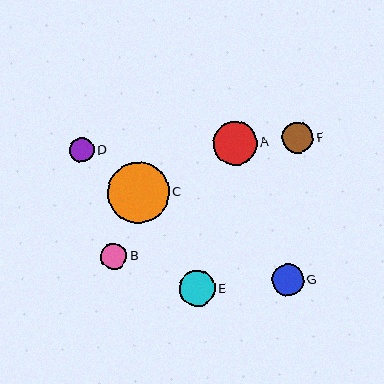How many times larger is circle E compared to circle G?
Circle E is approximately 1.1 times the size of circle G.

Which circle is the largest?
Circle C is the largest with a size of approximately 61 pixels.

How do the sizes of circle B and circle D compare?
Circle B and circle D are approximately the same size.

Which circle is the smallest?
Circle D is the smallest with a size of approximately 24 pixels.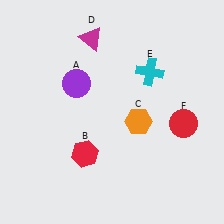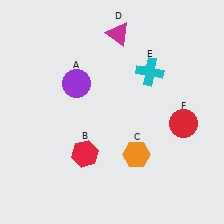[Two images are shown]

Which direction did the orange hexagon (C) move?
The orange hexagon (C) moved down.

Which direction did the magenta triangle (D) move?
The magenta triangle (D) moved right.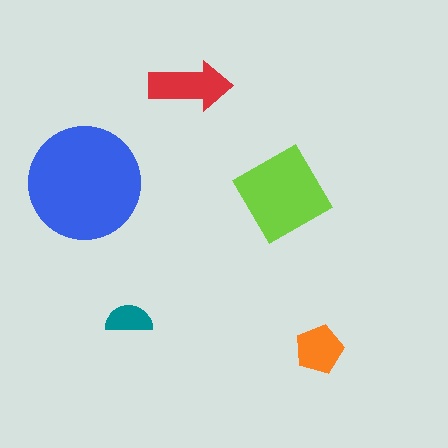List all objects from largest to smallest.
The blue circle, the lime square, the red arrow, the orange pentagon, the teal semicircle.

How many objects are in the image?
There are 5 objects in the image.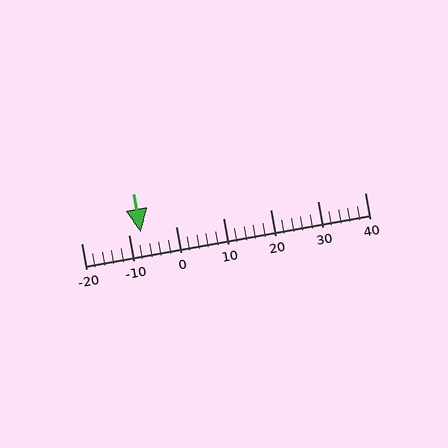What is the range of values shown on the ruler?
The ruler shows values from -20 to 40.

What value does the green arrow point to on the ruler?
The green arrow points to approximately -7.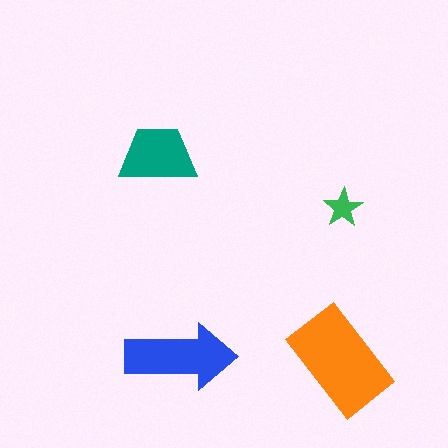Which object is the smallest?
The green star.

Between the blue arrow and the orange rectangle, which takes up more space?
The orange rectangle.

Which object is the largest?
The orange rectangle.